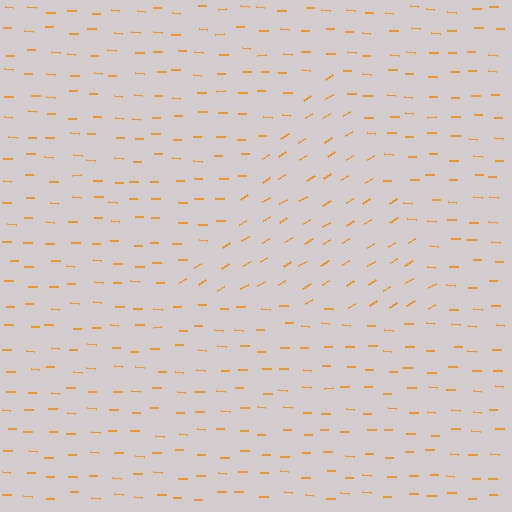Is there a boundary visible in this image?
Yes, there is a texture boundary formed by a change in line orientation.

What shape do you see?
I see a triangle.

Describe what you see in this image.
The image is filled with small orange line segments. A triangle region in the image has lines oriented differently from the surrounding lines, creating a visible texture boundary.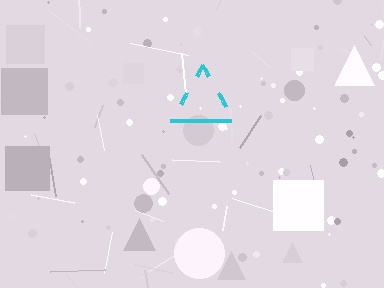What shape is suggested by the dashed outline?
The dashed outline suggests a triangle.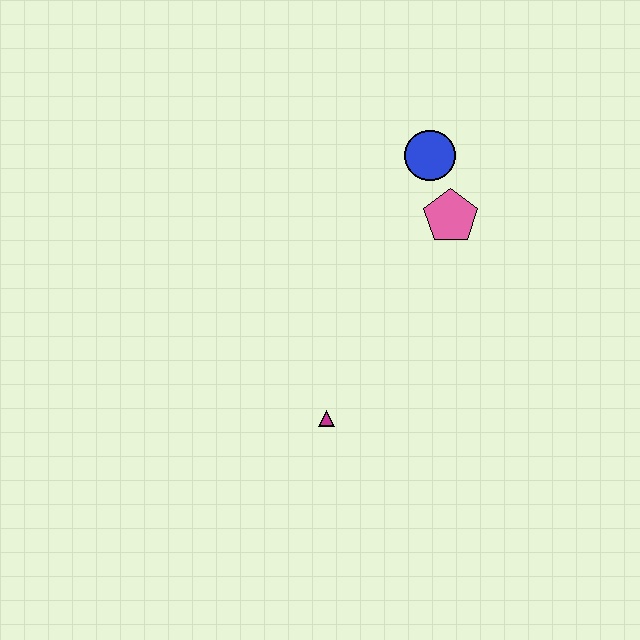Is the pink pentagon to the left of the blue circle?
No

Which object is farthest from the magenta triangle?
The blue circle is farthest from the magenta triangle.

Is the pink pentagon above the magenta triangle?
Yes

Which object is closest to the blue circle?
The pink pentagon is closest to the blue circle.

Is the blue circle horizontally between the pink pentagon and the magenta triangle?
Yes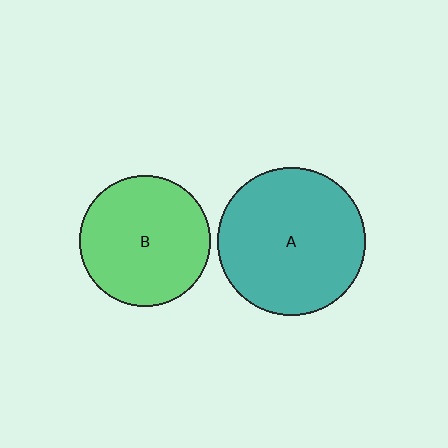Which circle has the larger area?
Circle A (teal).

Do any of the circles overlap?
No, none of the circles overlap.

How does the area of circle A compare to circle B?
Approximately 1.3 times.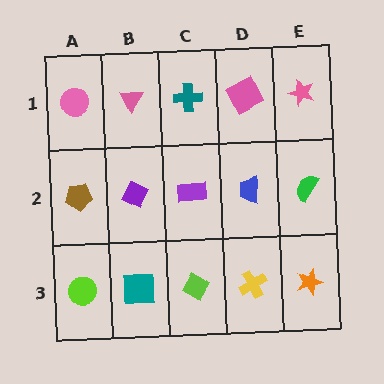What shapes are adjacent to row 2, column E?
A pink star (row 1, column E), an orange star (row 3, column E), a blue trapezoid (row 2, column D).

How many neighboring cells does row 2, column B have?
4.